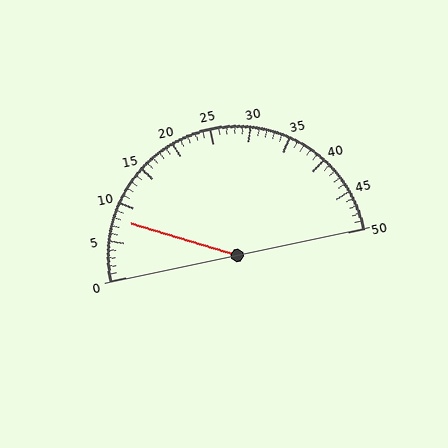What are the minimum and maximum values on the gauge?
The gauge ranges from 0 to 50.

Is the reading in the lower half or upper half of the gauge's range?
The reading is in the lower half of the range (0 to 50).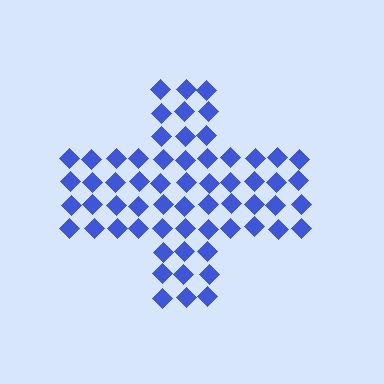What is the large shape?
The large shape is a cross.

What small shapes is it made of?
It is made of small diamonds.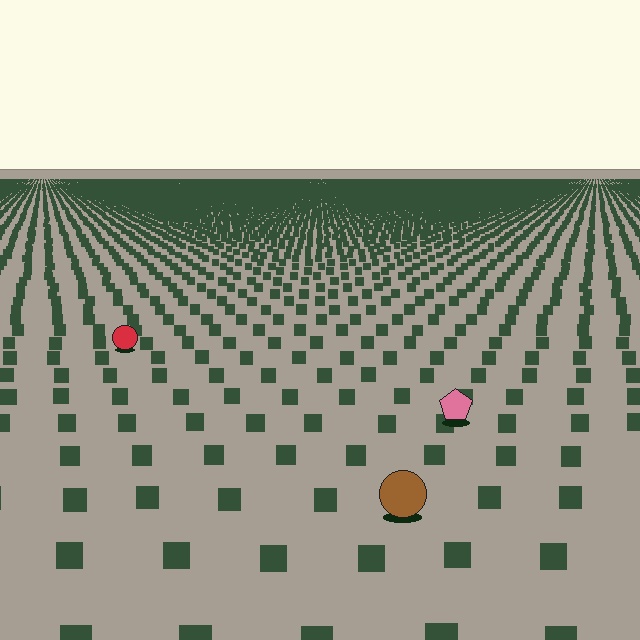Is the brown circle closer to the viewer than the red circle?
Yes. The brown circle is closer — you can tell from the texture gradient: the ground texture is coarser near it.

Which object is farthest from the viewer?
The red circle is farthest from the viewer. It appears smaller and the ground texture around it is denser.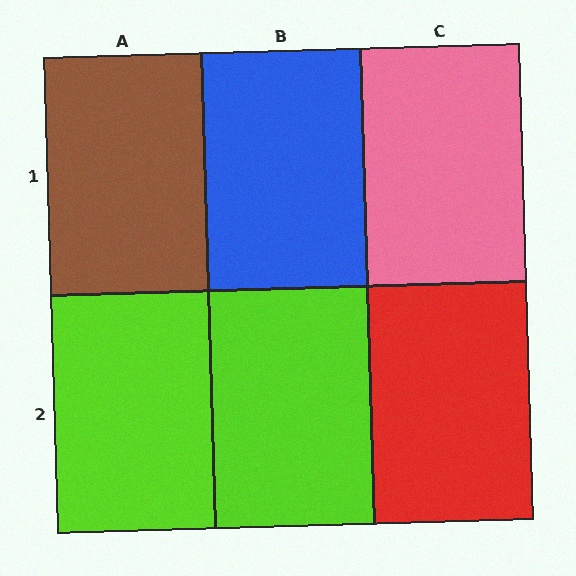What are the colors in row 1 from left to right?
Brown, blue, pink.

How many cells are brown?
1 cell is brown.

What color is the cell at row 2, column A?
Lime.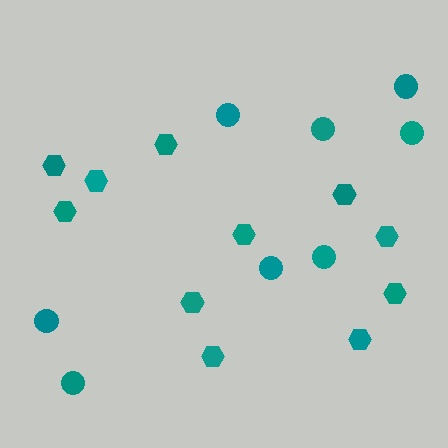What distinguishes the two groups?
There are 2 groups: one group of circles (8) and one group of hexagons (11).